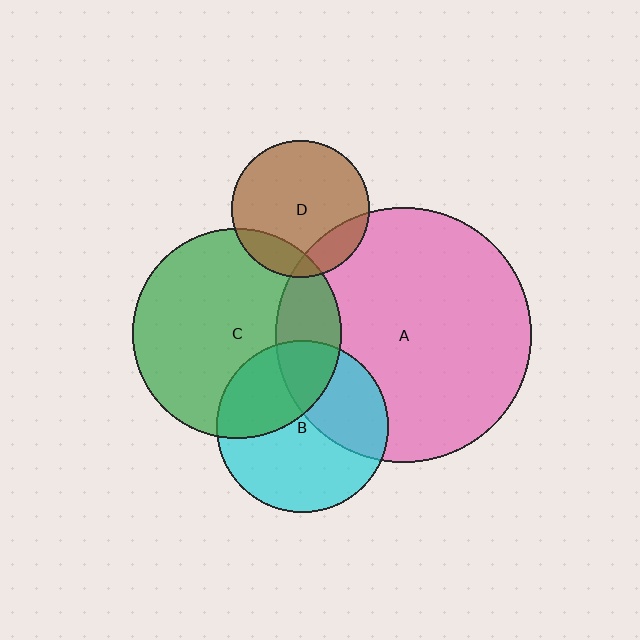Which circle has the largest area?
Circle A (pink).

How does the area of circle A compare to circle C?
Approximately 1.5 times.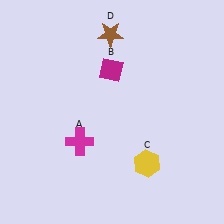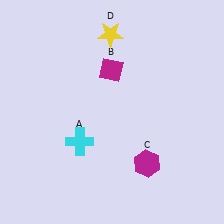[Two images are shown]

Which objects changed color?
A changed from magenta to cyan. C changed from yellow to magenta. D changed from brown to yellow.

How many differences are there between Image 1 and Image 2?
There are 3 differences between the two images.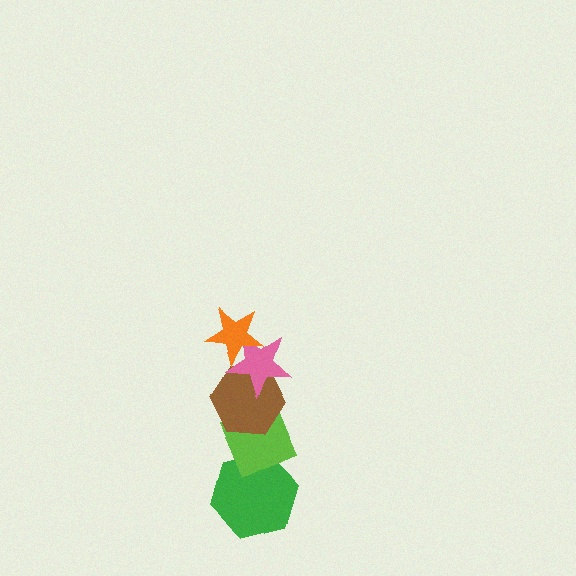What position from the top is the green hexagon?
The green hexagon is 5th from the top.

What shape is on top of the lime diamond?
The brown hexagon is on top of the lime diamond.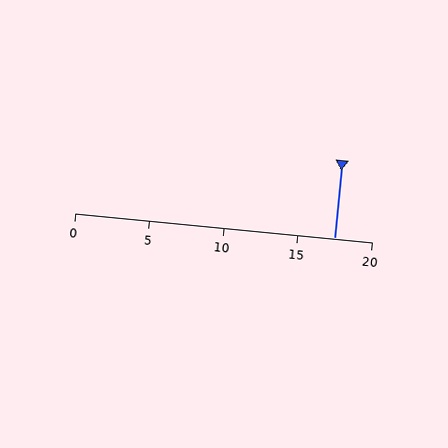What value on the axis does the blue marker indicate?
The marker indicates approximately 17.5.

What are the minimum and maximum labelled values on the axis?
The axis runs from 0 to 20.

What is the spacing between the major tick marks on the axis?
The major ticks are spaced 5 apart.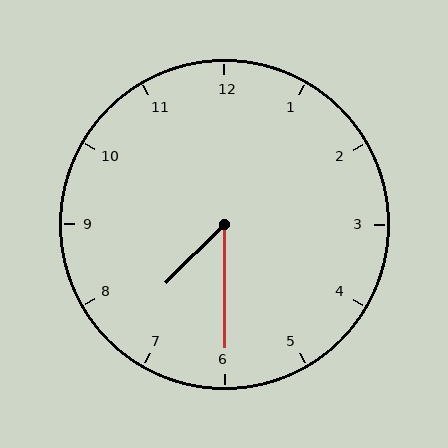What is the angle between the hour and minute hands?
Approximately 45 degrees.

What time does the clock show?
7:30.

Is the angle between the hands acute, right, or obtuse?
It is acute.